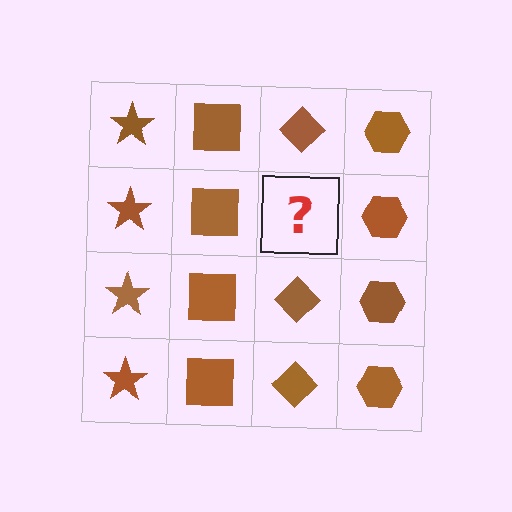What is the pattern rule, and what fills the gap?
The rule is that each column has a consistent shape. The gap should be filled with a brown diamond.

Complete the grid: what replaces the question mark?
The question mark should be replaced with a brown diamond.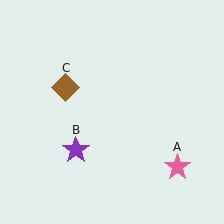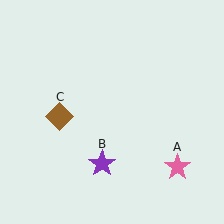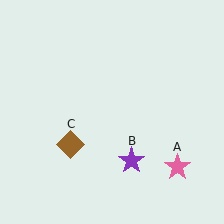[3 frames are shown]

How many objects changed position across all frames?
2 objects changed position: purple star (object B), brown diamond (object C).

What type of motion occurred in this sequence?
The purple star (object B), brown diamond (object C) rotated counterclockwise around the center of the scene.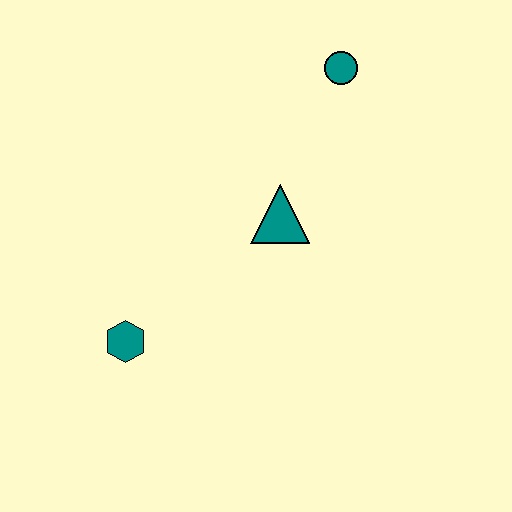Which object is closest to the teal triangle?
The teal circle is closest to the teal triangle.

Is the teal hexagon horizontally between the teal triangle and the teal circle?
No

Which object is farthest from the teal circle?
The teal hexagon is farthest from the teal circle.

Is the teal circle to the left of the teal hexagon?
No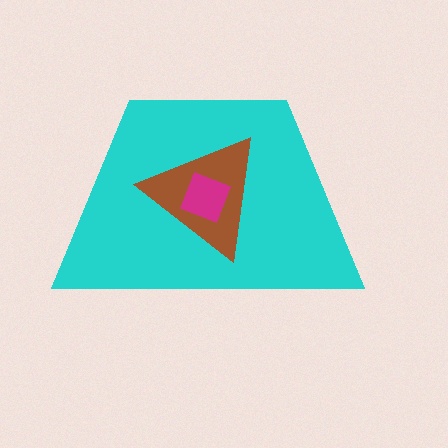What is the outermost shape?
The cyan trapezoid.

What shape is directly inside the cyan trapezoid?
The brown triangle.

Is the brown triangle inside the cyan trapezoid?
Yes.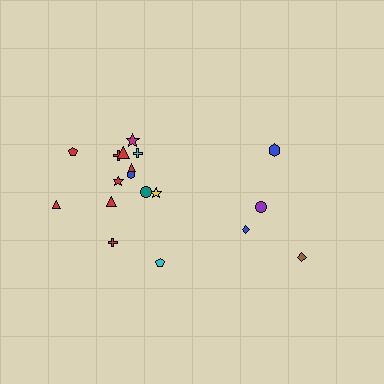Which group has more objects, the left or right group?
The left group.